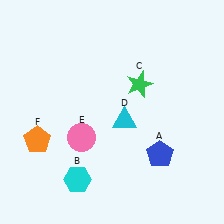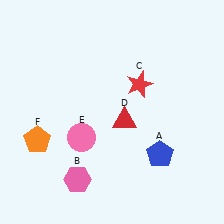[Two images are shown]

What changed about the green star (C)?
In Image 1, C is green. In Image 2, it changed to red.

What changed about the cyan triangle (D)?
In Image 1, D is cyan. In Image 2, it changed to red.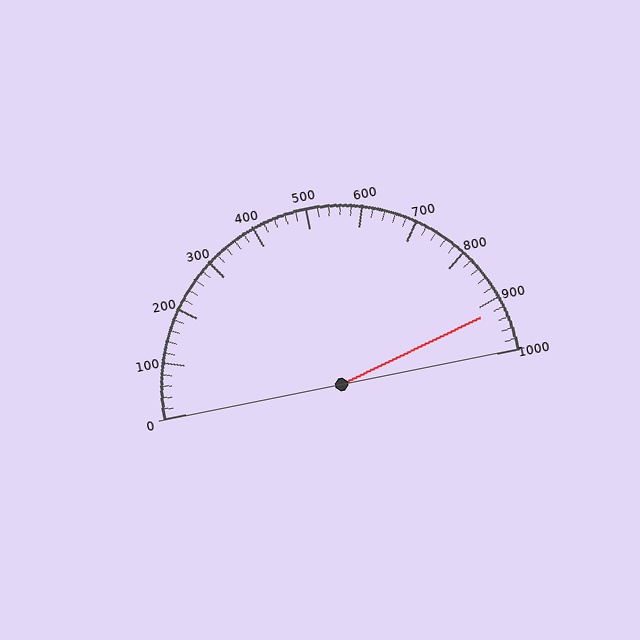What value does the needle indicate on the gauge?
The needle indicates approximately 920.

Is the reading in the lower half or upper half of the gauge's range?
The reading is in the upper half of the range (0 to 1000).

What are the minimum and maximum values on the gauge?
The gauge ranges from 0 to 1000.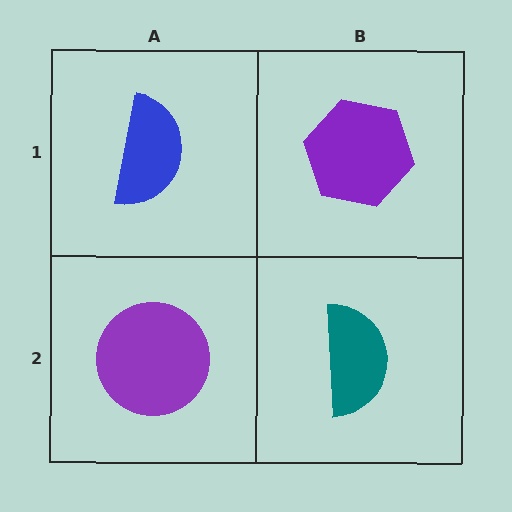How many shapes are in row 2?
2 shapes.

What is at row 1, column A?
A blue semicircle.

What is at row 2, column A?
A purple circle.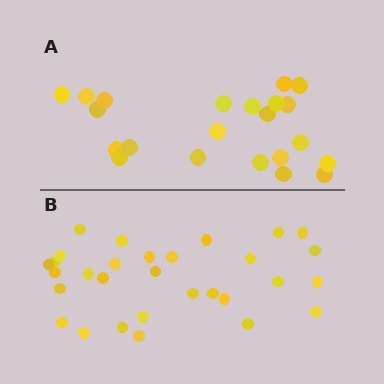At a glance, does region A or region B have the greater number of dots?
Region B (the bottom region) has more dots.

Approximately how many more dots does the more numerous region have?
Region B has roughly 8 or so more dots than region A.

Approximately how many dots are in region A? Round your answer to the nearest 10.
About 20 dots. (The exact count is 22, which rounds to 20.)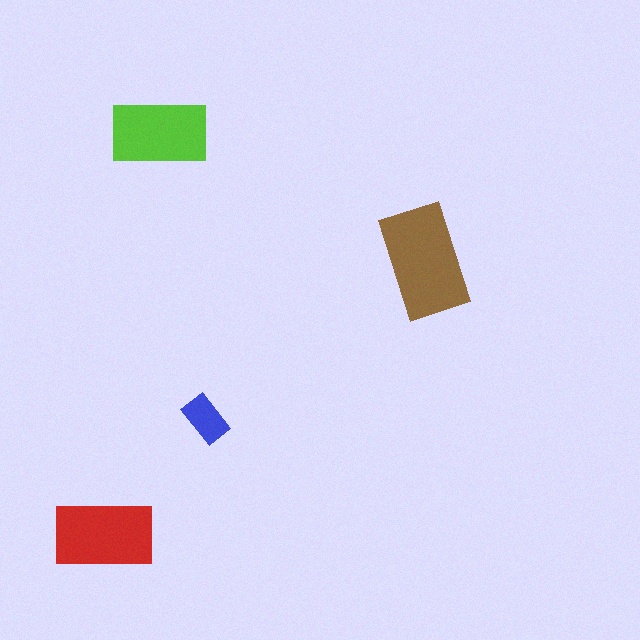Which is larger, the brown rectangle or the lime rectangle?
The brown one.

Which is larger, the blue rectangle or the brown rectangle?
The brown one.